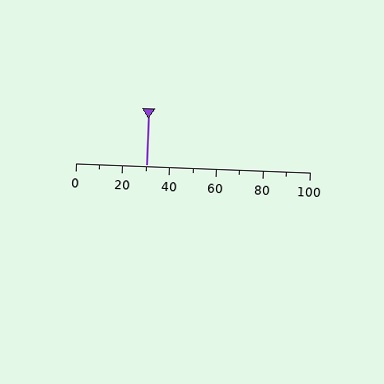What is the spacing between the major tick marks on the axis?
The major ticks are spaced 20 apart.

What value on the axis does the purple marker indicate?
The marker indicates approximately 30.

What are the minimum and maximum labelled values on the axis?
The axis runs from 0 to 100.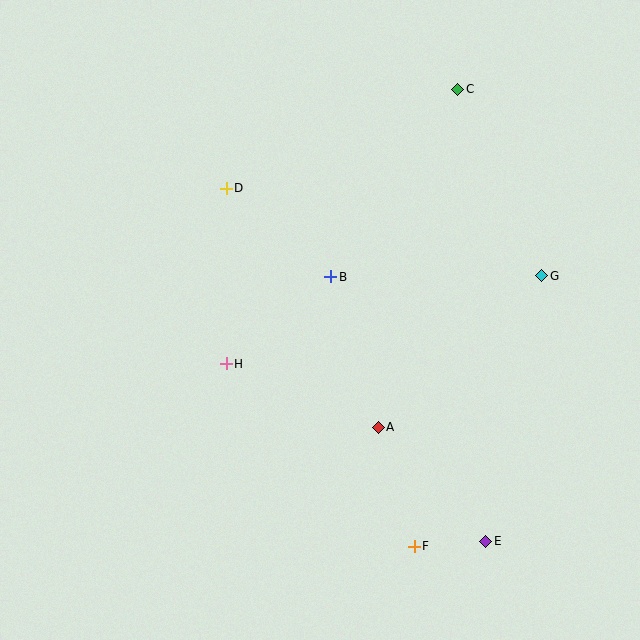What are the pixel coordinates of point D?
Point D is at (226, 188).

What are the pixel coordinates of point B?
Point B is at (331, 277).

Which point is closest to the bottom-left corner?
Point H is closest to the bottom-left corner.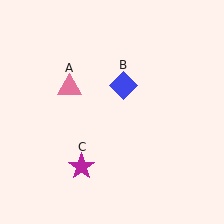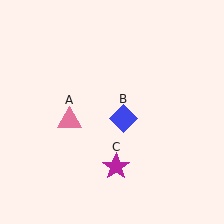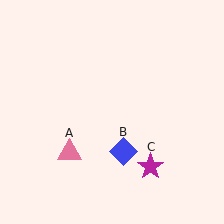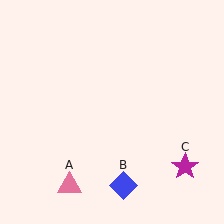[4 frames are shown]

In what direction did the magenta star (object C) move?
The magenta star (object C) moved right.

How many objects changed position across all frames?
3 objects changed position: pink triangle (object A), blue diamond (object B), magenta star (object C).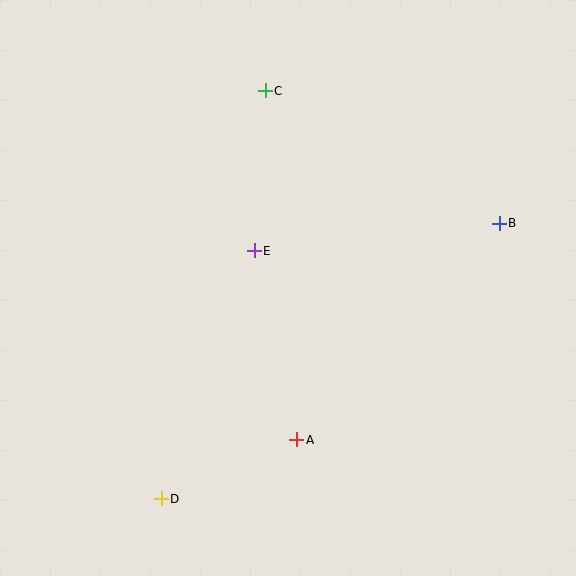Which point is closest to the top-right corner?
Point B is closest to the top-right corner.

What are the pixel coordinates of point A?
Point A is at (297, 440).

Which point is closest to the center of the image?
Point E at (254, 251) is closest to the center.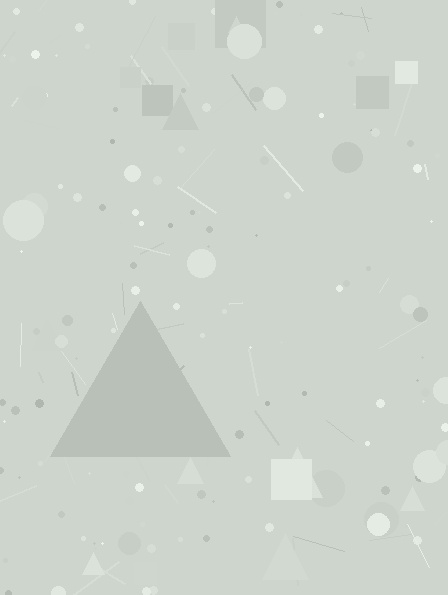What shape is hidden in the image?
A triangle is hidden in the image.